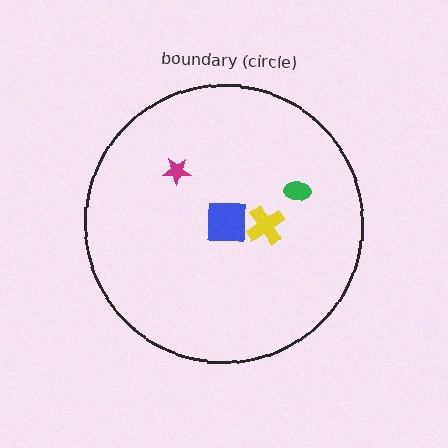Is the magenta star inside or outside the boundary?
Inside.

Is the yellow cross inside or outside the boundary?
Inside.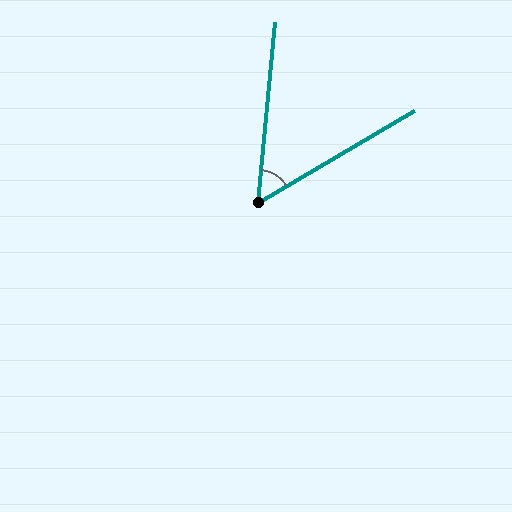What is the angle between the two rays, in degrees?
Approximately 54 degrees.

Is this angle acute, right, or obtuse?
It is acute.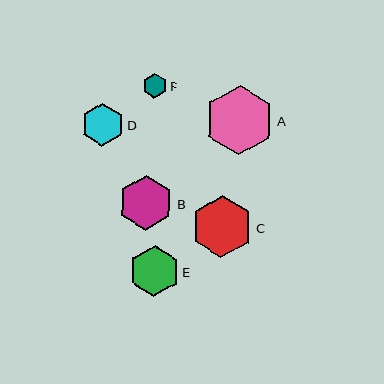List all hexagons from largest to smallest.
From largest to smallest: A, C, B, E, D, F.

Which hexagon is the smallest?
Hexagon F is the smallest with a size of approximately 25 pixels.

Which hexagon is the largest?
Hexagon A is the largest with a size of approximately 69 pixels.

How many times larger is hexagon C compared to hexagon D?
Hexagon C is approximately 1.4 times the size of hexagon D.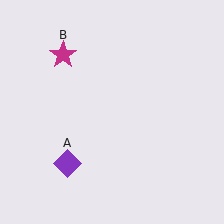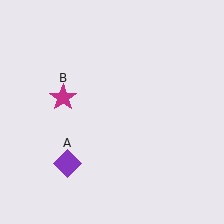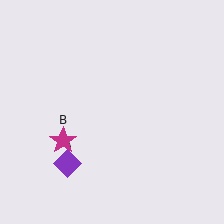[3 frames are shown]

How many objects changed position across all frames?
1 object changed position: magenta star (object B).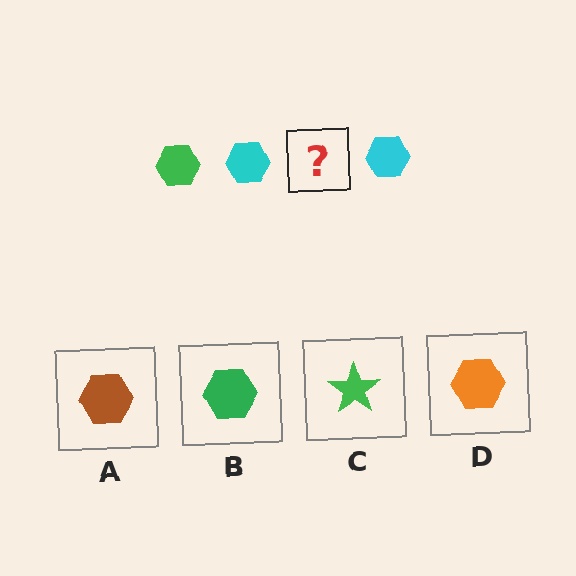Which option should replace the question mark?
Option B.